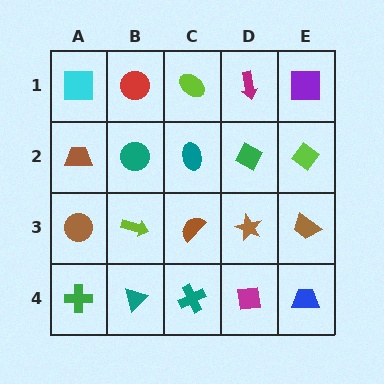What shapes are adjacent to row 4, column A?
A brown circle (row 3, column A), a teal triangle (row 4, column B).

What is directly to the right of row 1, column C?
A magenta arrow.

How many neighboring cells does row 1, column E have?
2.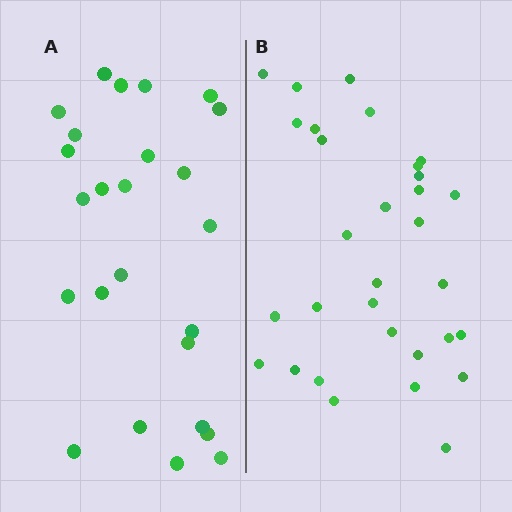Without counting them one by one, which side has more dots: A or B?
Region B (the right region) has more dots.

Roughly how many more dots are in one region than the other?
Region B has about 6 more dots than region A.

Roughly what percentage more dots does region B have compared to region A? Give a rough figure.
About 25% more.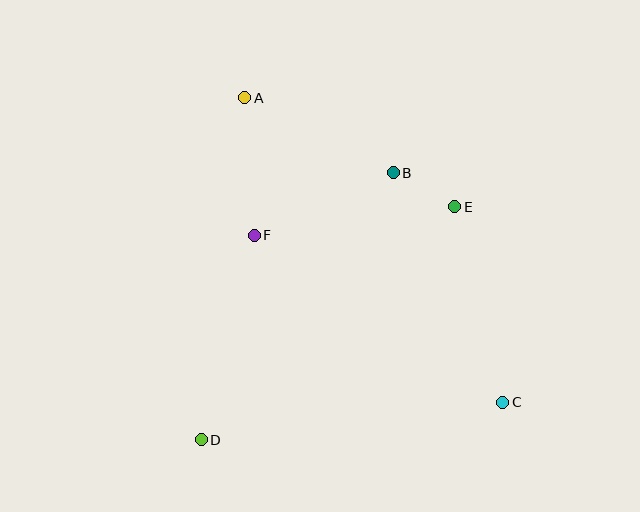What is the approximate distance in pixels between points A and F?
The distance between A and F is approximately 138 pixels.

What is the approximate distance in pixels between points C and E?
The distance between C and E is approximately 201 pixels.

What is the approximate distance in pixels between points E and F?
The distance between E and F is approximately 202 pixels.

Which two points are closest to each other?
Points B and E are closest to each other.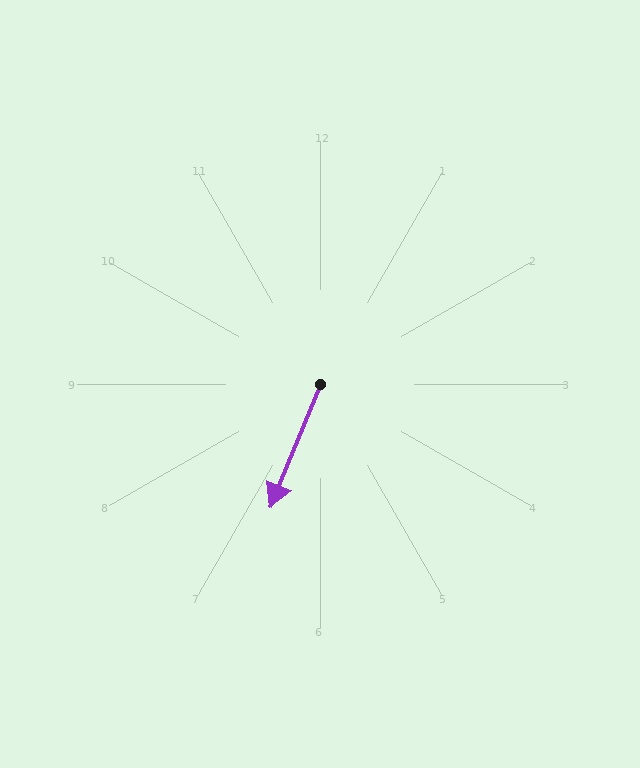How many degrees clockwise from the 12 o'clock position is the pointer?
Approximately 202 degrees.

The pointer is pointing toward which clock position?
Roughly 7 o'clock.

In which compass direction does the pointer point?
South.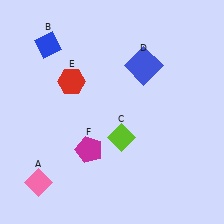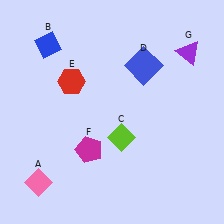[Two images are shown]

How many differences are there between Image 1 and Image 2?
There is 1 difference between the two images.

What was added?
A purple triangle (G) was added in Image 2.